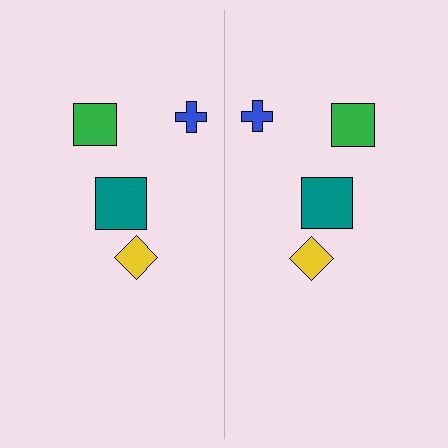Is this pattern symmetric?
Yes, this pattern has bilateral (reflection) symmetry.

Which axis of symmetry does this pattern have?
The pattern has a vertical axis of symmetry running through the center of the image.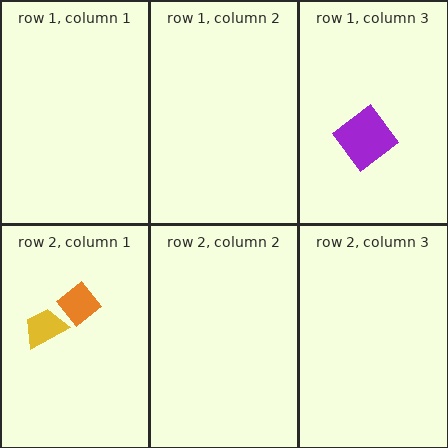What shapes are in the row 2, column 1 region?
The yellow trapezoid, the orange diamond.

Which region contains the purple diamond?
The row 1, column 3 region.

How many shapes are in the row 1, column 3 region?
1.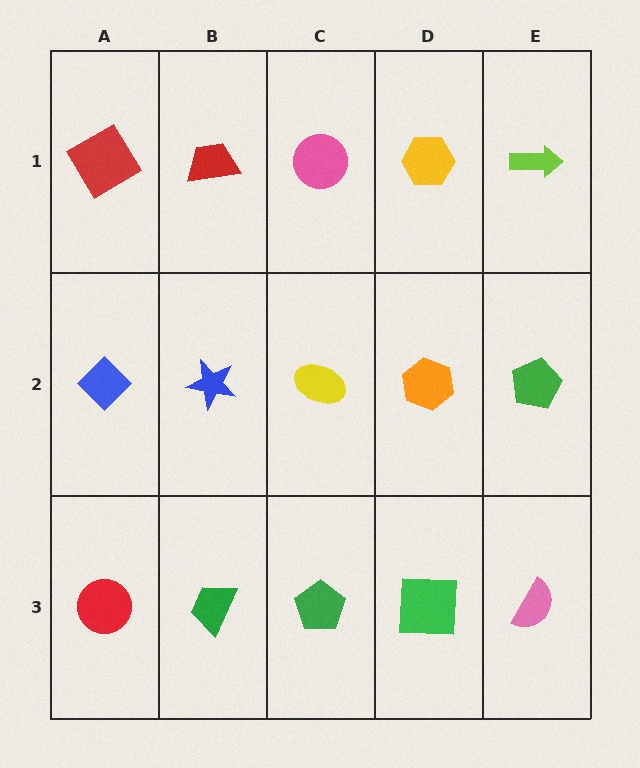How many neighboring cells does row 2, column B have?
4.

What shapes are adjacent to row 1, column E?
A green pentagon (row 2, column E), a yellow hexagon (row 1, column D).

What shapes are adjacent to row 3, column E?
A green pentagon (row 2, column E), a green square (row 3, column D).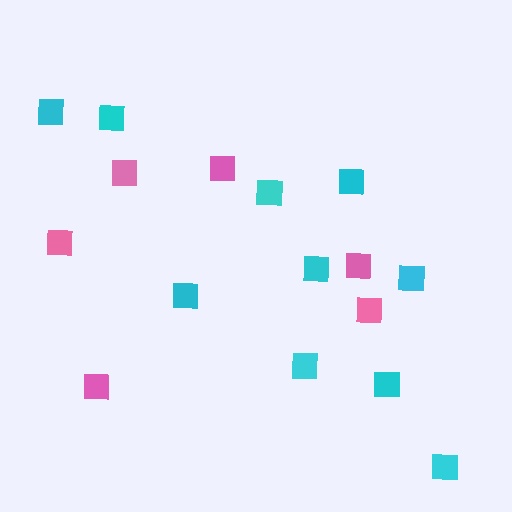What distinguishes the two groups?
There are 2 groups: one group of pink squares (6) and one group of cyan squares (10).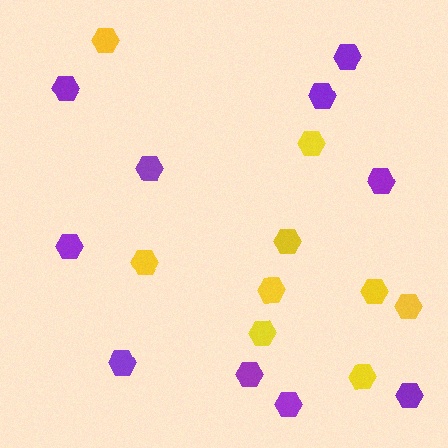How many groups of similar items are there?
There are 2 groups: one group of yellow hexagons (9) and one group of purple hexagons (10).